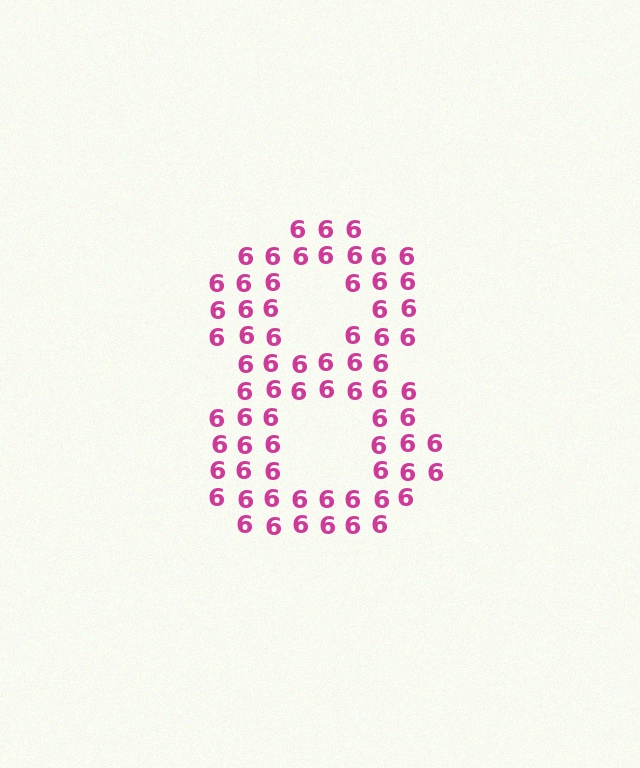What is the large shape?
The large shape is the digit 8.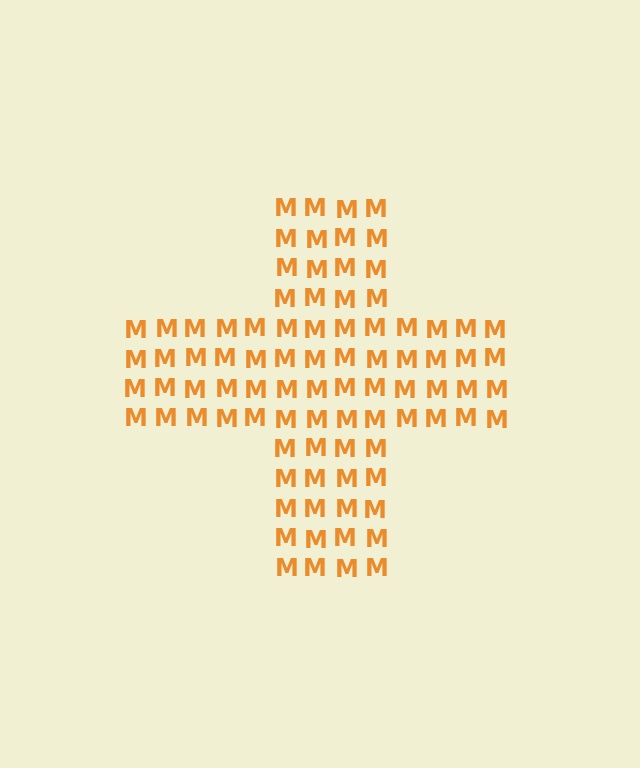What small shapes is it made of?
It is made of small letter M's.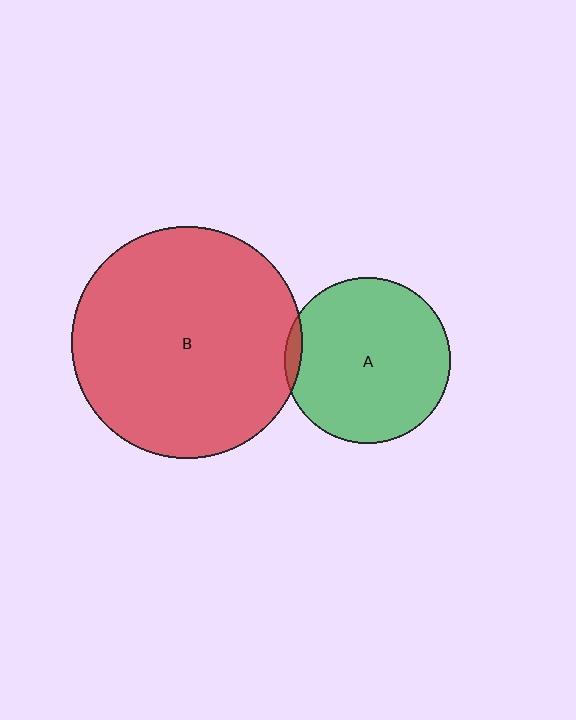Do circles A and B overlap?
Yes.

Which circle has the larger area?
Circle B (red).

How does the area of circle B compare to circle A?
Approximately 2.0 times.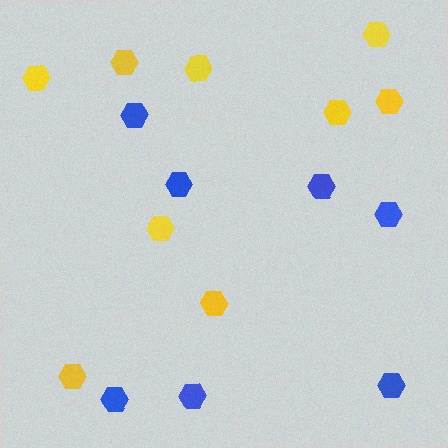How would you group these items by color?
There are 2 groups: one group of yellow hexagons (9) and one group of blue hexagons (7).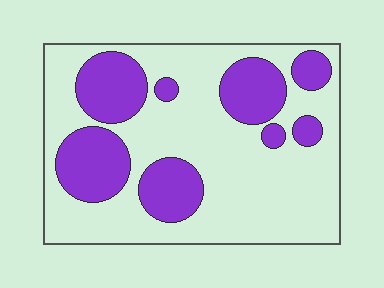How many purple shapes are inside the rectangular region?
8.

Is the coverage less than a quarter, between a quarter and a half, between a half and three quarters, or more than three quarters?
Between a quarter and a half.